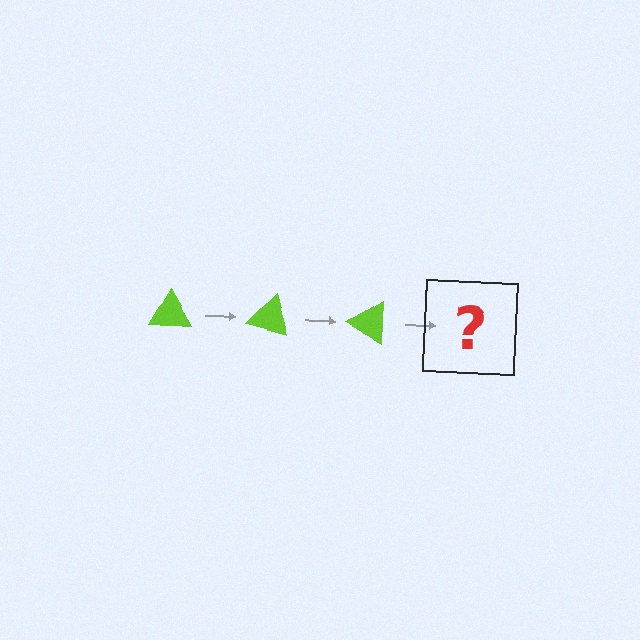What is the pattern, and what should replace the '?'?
The pattern is that the triangle rotates 15 degrees each step. The '?' should be a lime triangle rotated 45 degrees.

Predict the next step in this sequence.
The next step is a lime triangle rotated 45 degrees.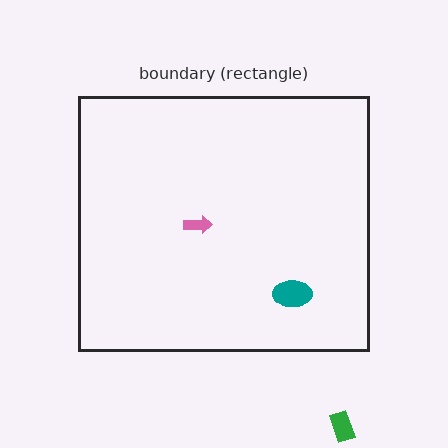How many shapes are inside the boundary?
2 inside, 1 outside.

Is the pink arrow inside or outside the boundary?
Inside.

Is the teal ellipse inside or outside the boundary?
Inside.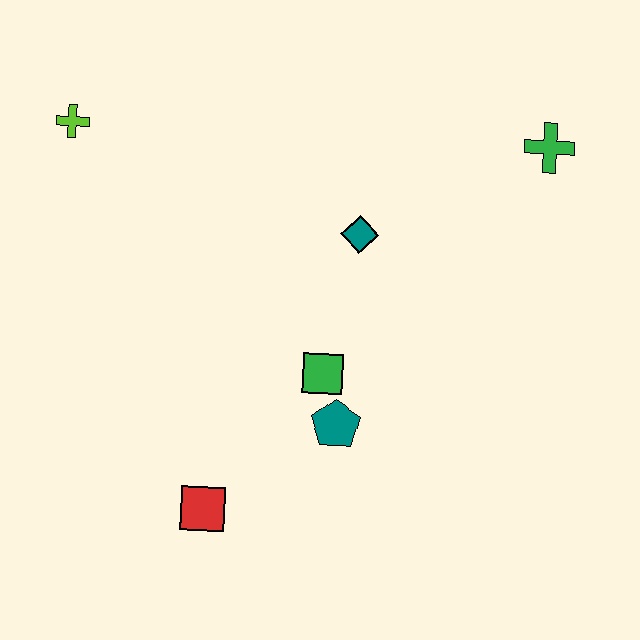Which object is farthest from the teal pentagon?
The lime cross is farthest from the teal pentagon.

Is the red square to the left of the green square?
Yes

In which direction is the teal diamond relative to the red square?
The teal diamond is above the red square.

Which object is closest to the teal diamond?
The green square is closest to the teal diamond.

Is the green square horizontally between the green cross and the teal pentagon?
No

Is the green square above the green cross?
No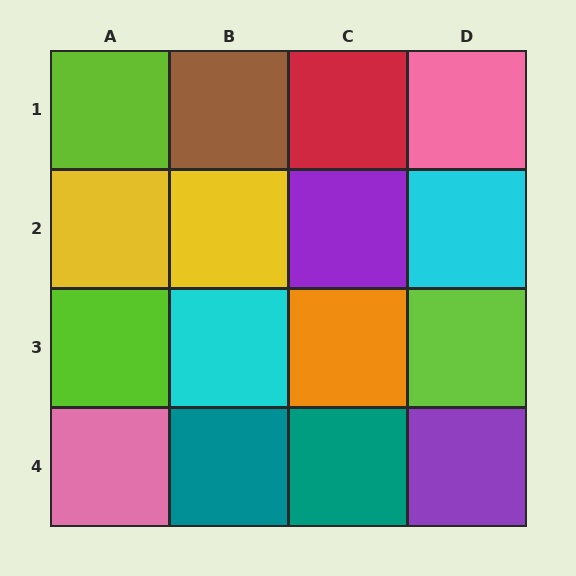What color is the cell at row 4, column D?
Purple.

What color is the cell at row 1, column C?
Red.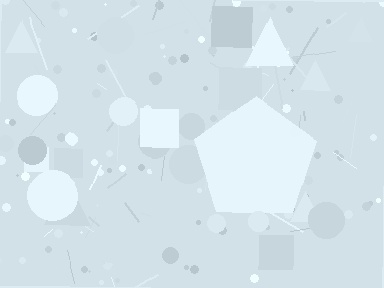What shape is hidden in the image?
A pentagon is hidden in the image.